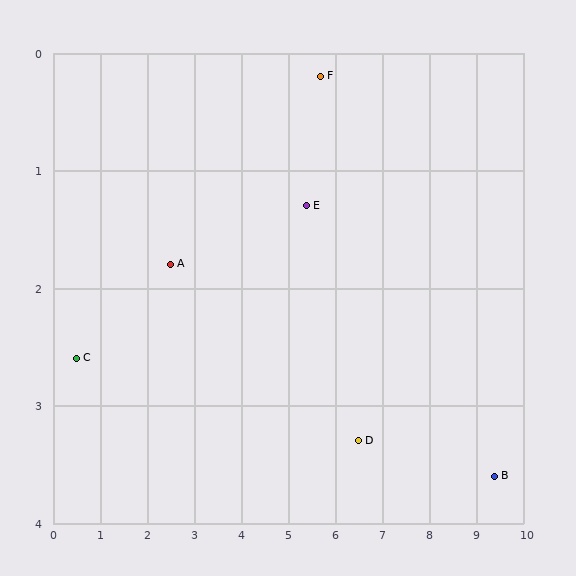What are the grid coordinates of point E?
Point E is at approximately (5.4, 1.3).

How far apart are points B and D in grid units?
Points B and D are about 2.9 grid units apart.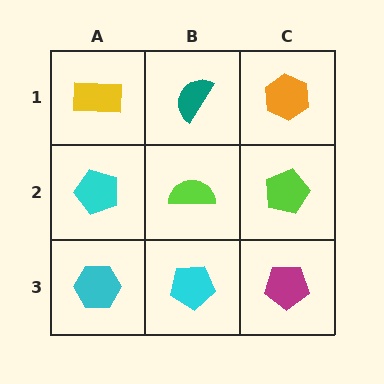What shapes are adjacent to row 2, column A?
A yellow rectangle (row 1, column A), a cyan hexagon (row 3, column A), a lime semicircle (row 2, column B).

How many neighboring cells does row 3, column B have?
3.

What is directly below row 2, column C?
A magenta pentagon.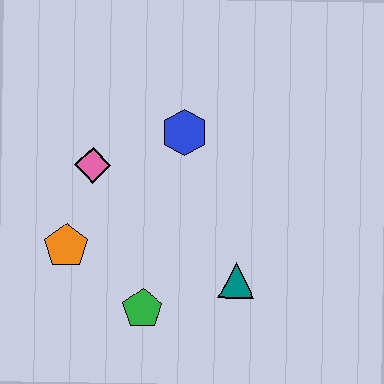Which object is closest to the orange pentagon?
The pink diamond is closest to the orange pentagon.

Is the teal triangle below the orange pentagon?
Yes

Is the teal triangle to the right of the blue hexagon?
Yes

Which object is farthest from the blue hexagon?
The green pentagon is farthest from the blue hexagon.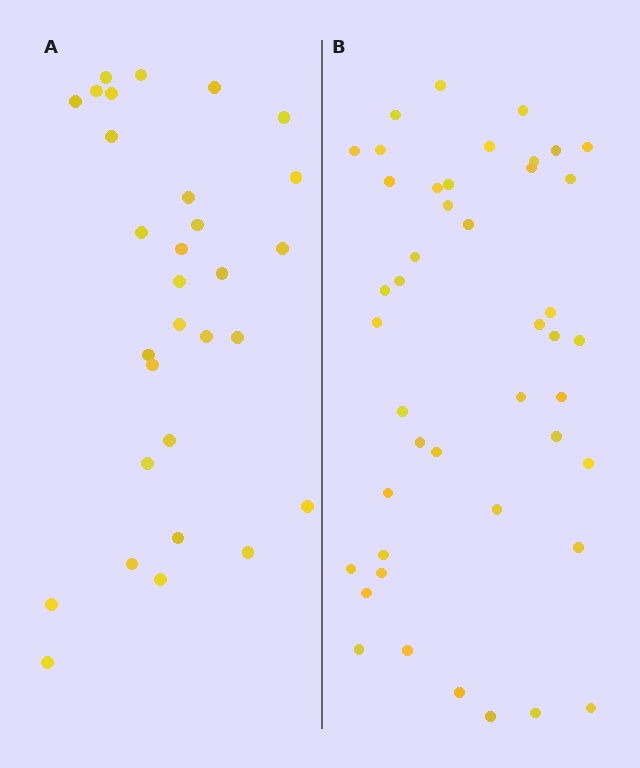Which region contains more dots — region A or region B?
Region B (the right region) has more dots.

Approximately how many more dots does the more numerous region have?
Region B has approximately 15 more dots than region A.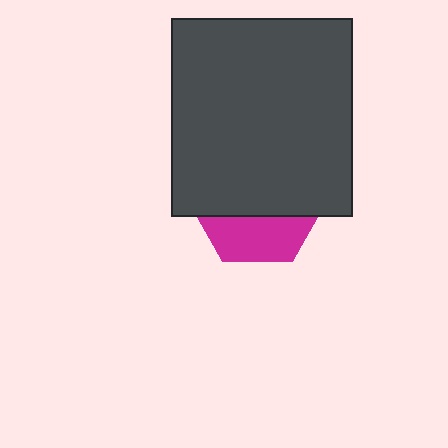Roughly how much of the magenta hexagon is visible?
A small part of it is visible (roughly 34%).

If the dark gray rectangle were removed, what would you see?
You would see the complete magenta hexagon.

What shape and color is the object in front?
The object in front is a dark gray rectangle.